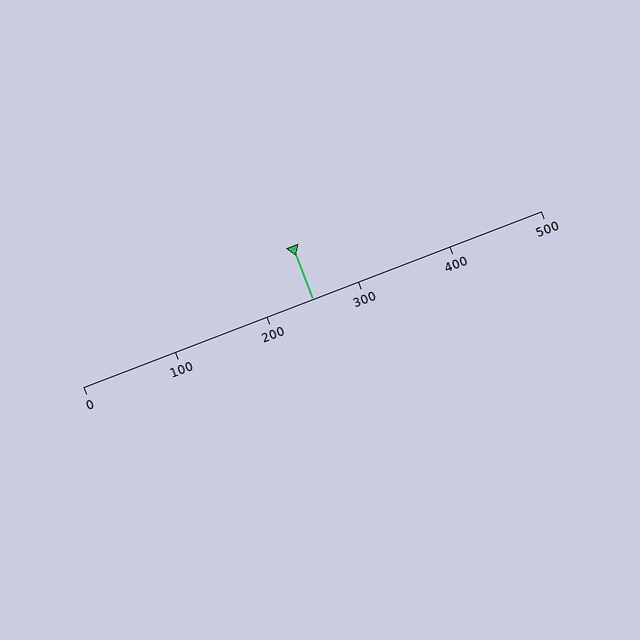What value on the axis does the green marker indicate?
The marker indicates approximately 250.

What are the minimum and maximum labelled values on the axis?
The axis runs from 0 to 500.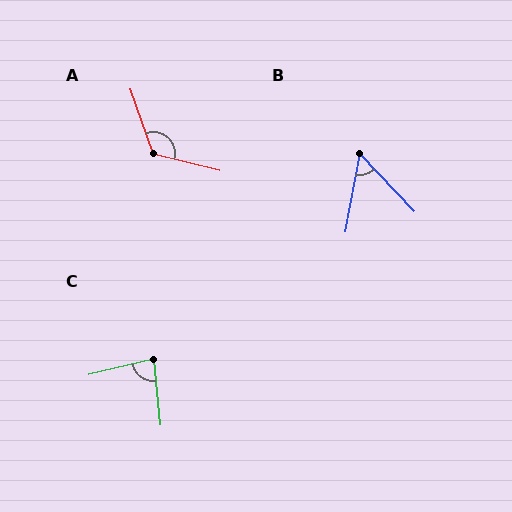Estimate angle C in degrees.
Approximately 82 degrees.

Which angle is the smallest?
B, at approximately 54 degrees.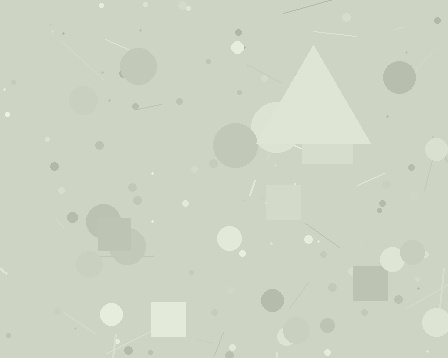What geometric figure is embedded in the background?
A triangle is embedded in the background.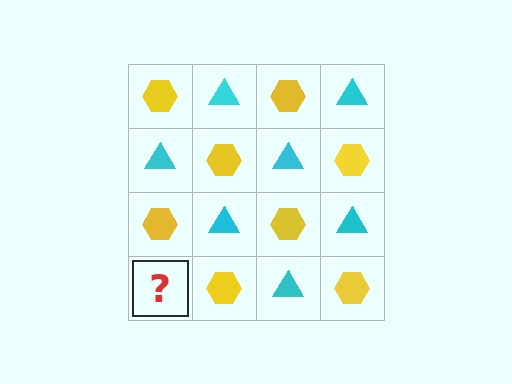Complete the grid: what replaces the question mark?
The question mark should be replaced with a cyan triangle.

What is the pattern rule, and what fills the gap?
The rule is that it alternates yellow hexagon and cyan triangle in a checkerboard pattern. The gap should be filled with a cyan triangle.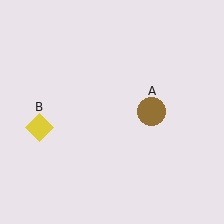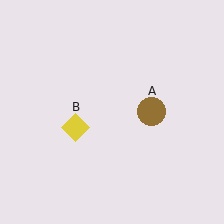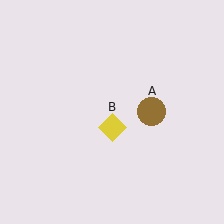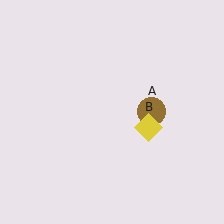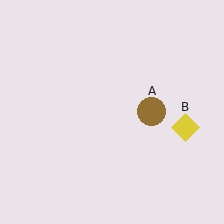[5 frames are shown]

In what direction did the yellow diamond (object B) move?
The yellow diamond (object B) moved right.